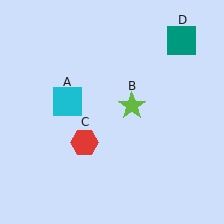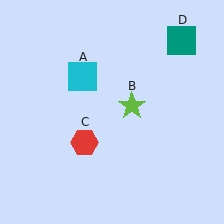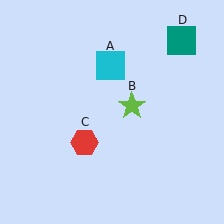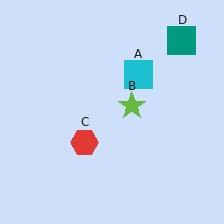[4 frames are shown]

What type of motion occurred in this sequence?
The cyan square (object A) rotated clockwise around the center of the scene.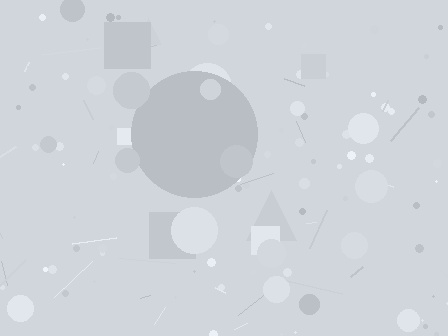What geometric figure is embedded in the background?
A circle is embedded in the background.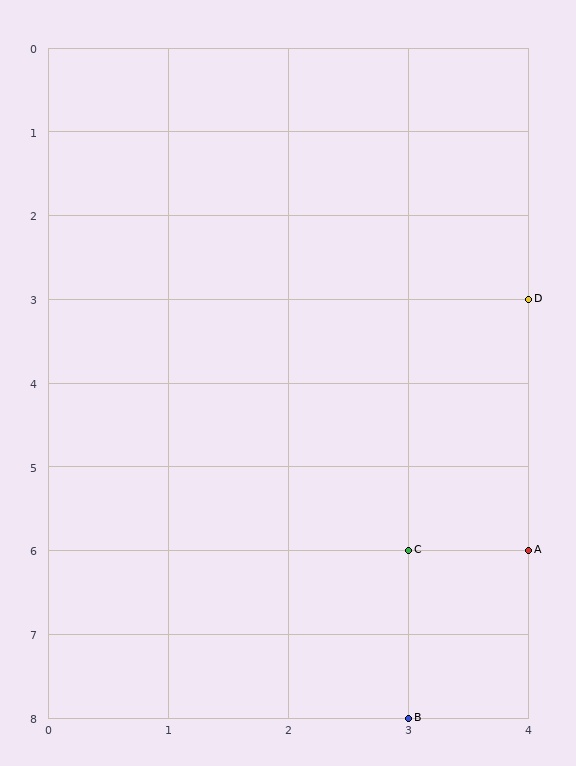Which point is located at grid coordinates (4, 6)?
Point A is at (4, 6).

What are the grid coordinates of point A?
Point A is at grid coordinates (4, 6).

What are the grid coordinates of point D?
Point D is at grid coordinates (4, 3).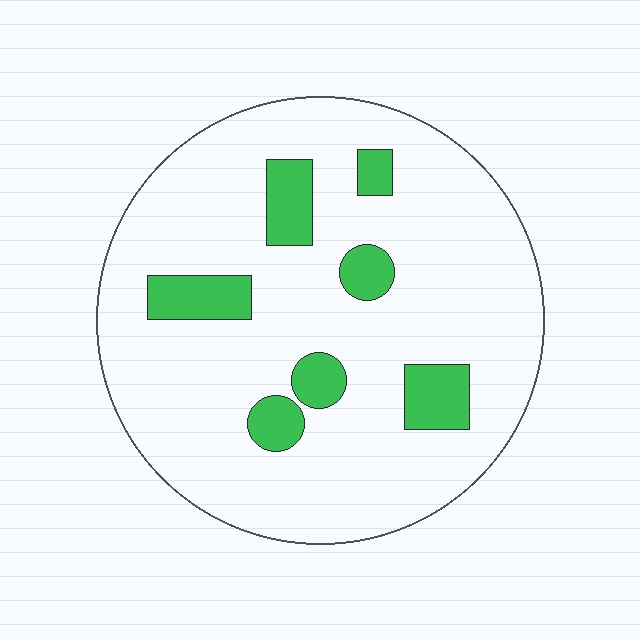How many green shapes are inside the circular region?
7.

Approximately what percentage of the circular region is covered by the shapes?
Approximately 15%.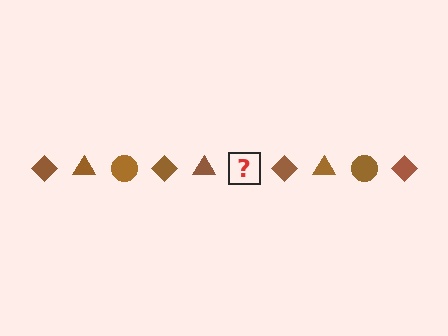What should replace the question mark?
The question mark should be replaced with a brown circle.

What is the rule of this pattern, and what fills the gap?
The rule is that the pattern cycles through diamond, triangle, circle shapes in brown. The gap should be filled with a brown circle.